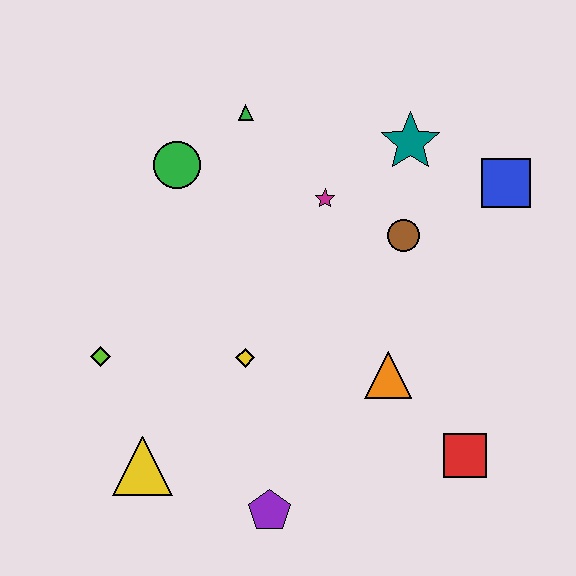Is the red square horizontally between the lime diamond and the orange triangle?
No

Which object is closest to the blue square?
The teal star is closest to the blue square.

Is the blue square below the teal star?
Yes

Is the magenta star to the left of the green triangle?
No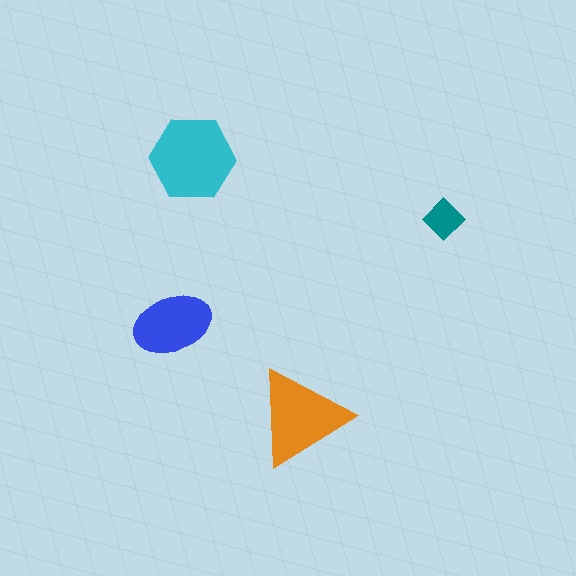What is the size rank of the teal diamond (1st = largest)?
4th.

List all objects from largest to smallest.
The cyan hexagon, the orange triangle, the blue ellipse, the teal diamond.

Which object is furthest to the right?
The teal diamond is rightmost.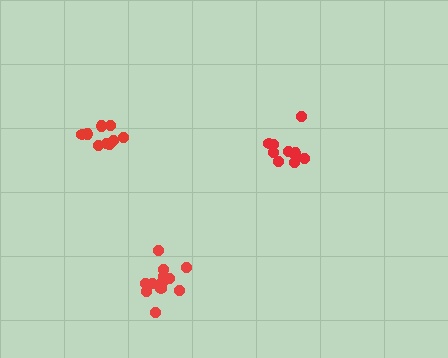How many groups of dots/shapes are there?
There are 3 groups.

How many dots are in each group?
Group 1: 13 dots, Group 2: 10 dots, Group 3: 10 dots (33 total).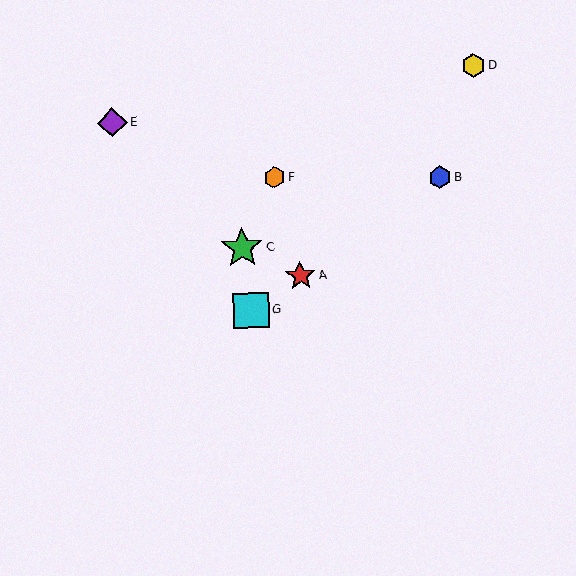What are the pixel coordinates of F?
Object F is at (274, 177).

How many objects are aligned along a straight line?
3 objects (A, B, G) are aligned along a straight line.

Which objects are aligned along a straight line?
Objects A, B, G are aligned along a straight line.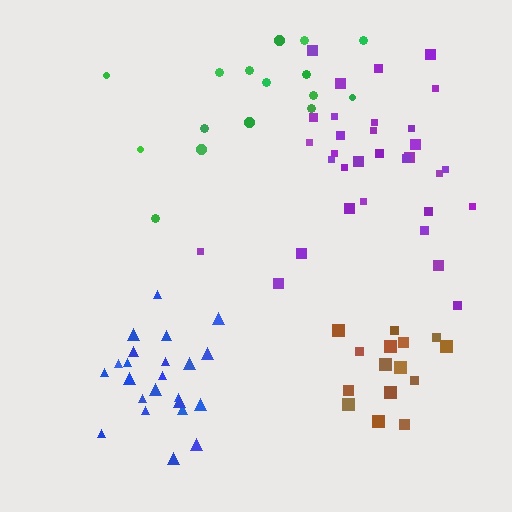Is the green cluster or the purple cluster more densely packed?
Purple.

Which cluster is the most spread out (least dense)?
Green.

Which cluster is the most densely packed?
Blue.